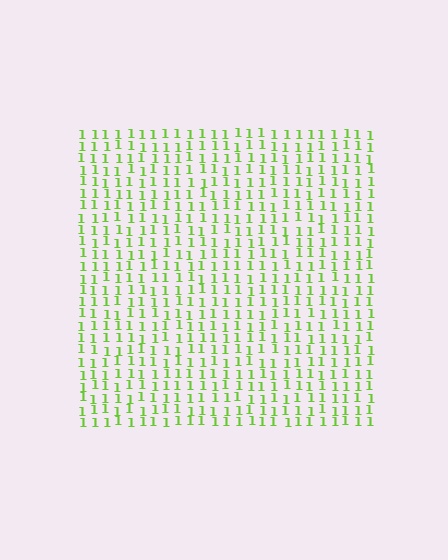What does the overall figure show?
The overall figure shows a square.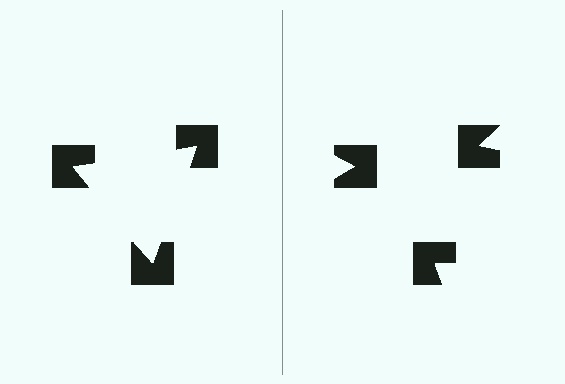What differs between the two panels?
The notched squares are positioned identically on both sides; only the wedge orientations differ. On the left they align to a triangle; on the right they are misaligned.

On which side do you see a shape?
An illusory triangle appears on the left side. On the right side the wedge cuts are rotated, so no coherent shape forms.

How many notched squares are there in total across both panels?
6 — 3 on each side.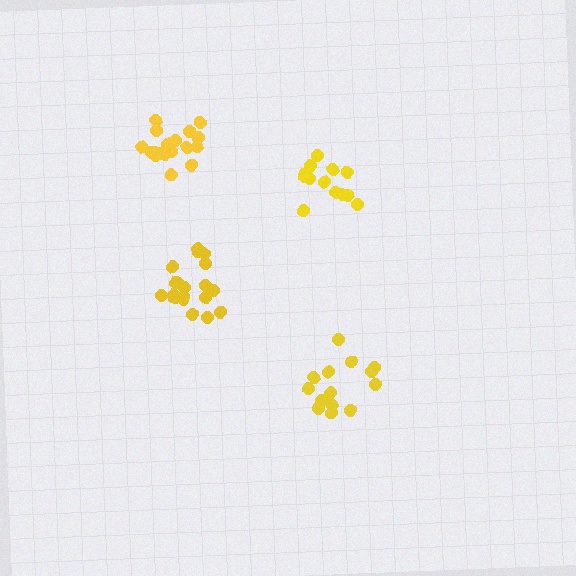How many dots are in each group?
Group 1: 19 dots, Group 2: 15 dots, Group 3: 13 dots, Group 4: 19 dots (66 total).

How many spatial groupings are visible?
There are 4 spatial groupings.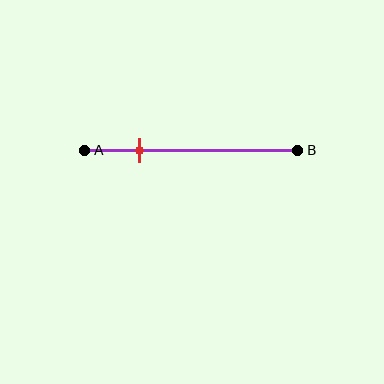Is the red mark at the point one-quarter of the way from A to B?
Yes, the mark is approximately at the one-quarter point.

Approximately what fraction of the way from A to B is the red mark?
The red mark is approximately 25% of the way from A to B.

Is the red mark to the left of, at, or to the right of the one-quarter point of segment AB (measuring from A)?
The red mark is approximately at the one-quarter point of segment AB.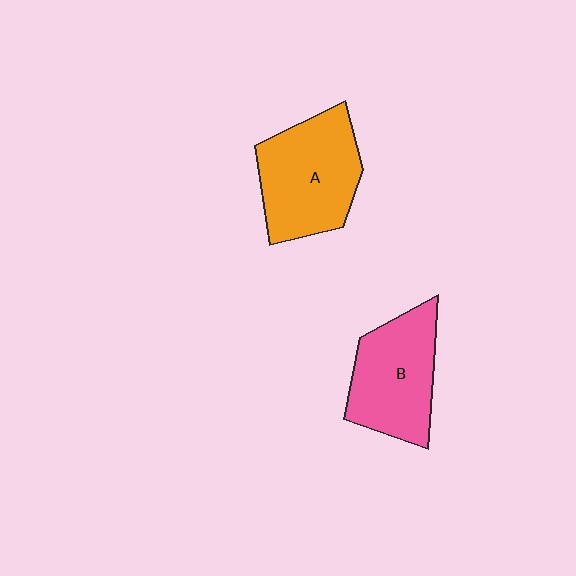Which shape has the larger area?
Shape A (orange).